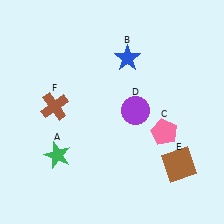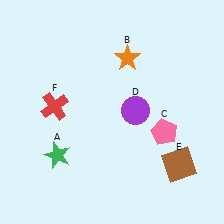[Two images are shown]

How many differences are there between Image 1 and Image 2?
There are 2 differences between the two images.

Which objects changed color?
B changed from blue to orange. F changed from brown to red.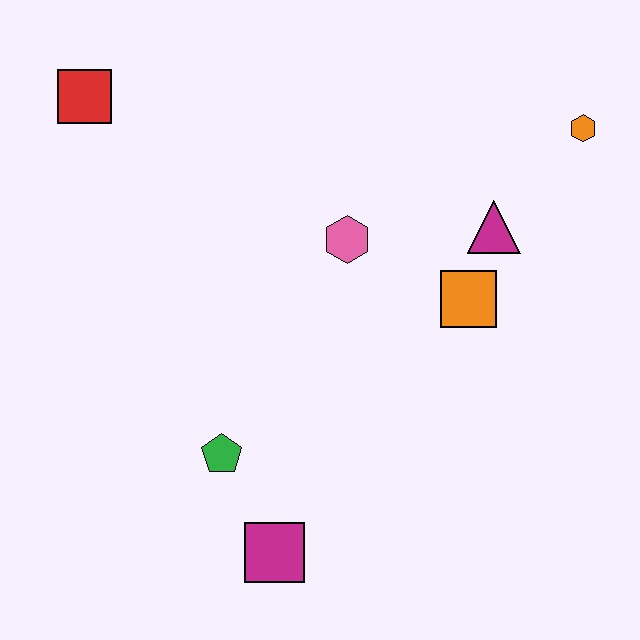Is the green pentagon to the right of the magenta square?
No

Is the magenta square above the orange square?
No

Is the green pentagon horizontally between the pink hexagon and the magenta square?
No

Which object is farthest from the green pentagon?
The orange hexagon is farthest from the green pentagon.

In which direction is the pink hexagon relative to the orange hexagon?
The pink hexagon is to the left of the orange hexagon.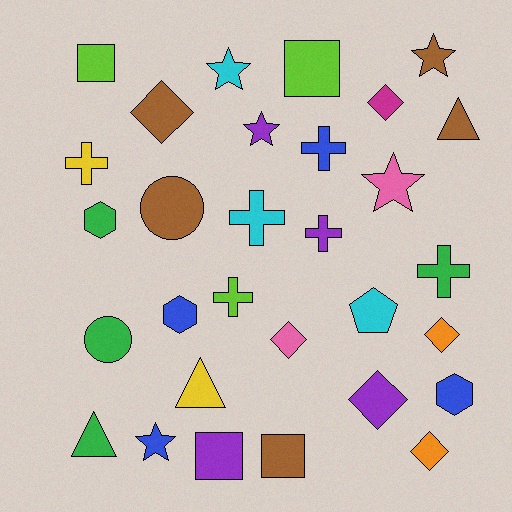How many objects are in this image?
There are 30 objects.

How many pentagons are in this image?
There is 1 pentagon.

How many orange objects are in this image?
There are 2 orange objects.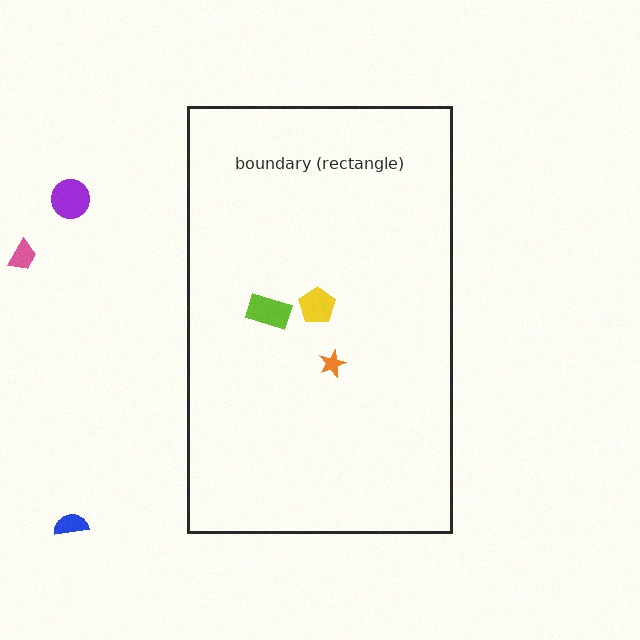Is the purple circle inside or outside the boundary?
Outside.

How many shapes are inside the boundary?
3 inside, 3 outside.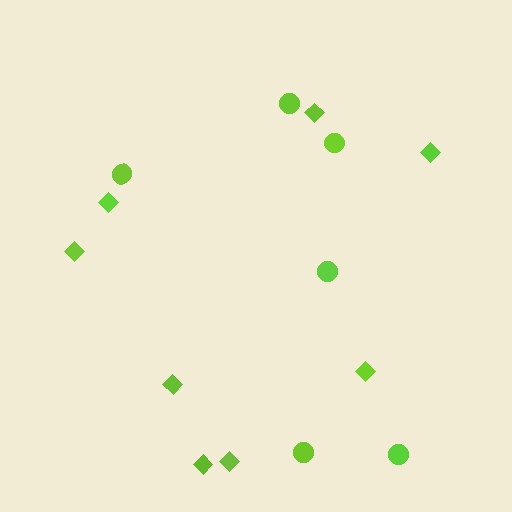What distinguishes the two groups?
There are 2 groups: one group of circles (6) and one group of diamonds (8).